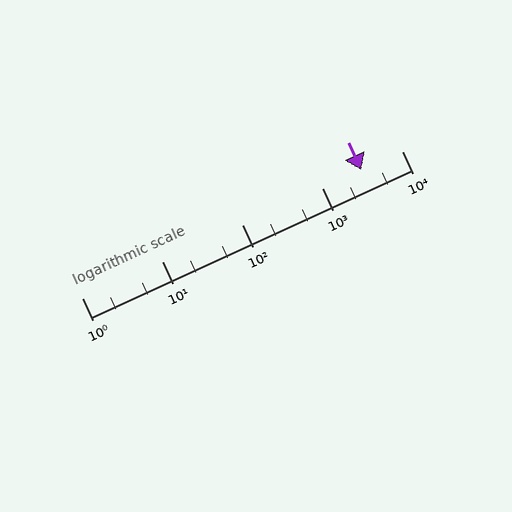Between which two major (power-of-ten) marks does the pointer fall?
The pointer is between 1000 and 10000.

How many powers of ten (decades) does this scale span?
The scale spans 4 decades, from 1 to 10000.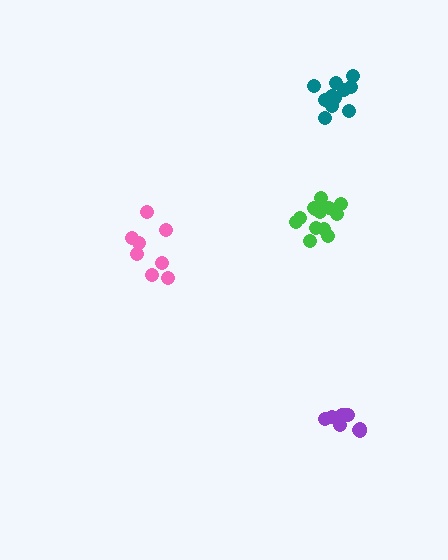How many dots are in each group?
Group 1: 14 dots, Group 2: 8 dots, Group 3: 11 dots, Group 4: 9 dots (42 total).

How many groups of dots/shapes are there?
There are 4 groups.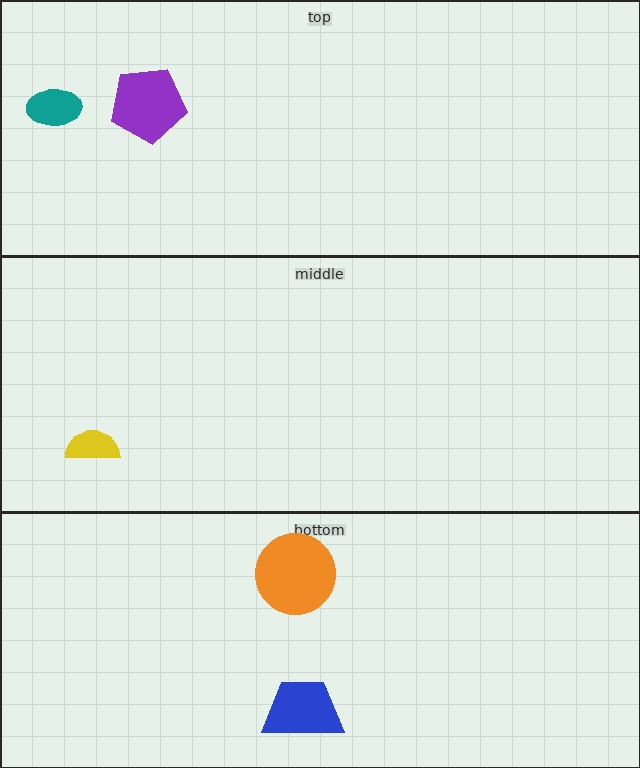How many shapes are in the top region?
2.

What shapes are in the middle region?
The yellow semicircle.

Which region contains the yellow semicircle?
The middle region.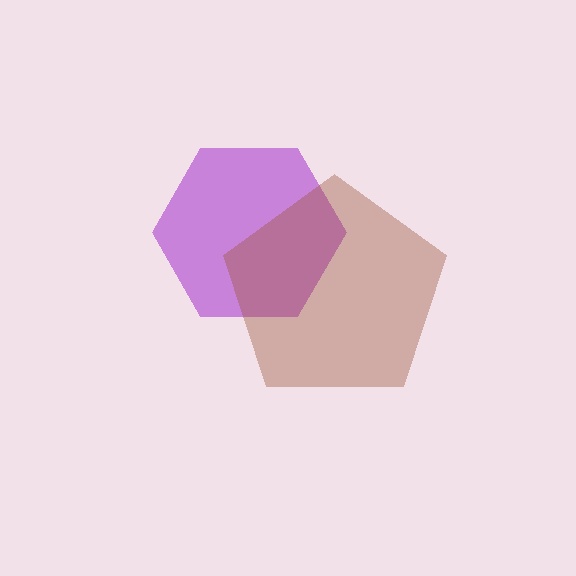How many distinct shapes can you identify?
There are 2 distinct shapes: a purple hexagon, a brown pentagon.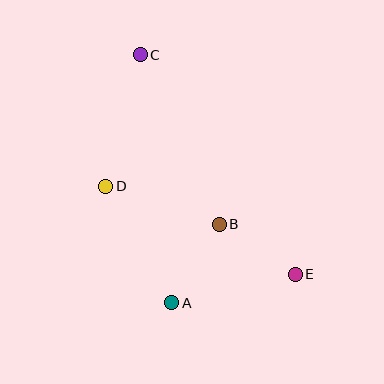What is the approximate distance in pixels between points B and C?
The distance between B and C is approximately 187 pixels.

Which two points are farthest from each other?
Points C and E are farthest from each other.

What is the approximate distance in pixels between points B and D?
The distance between B and D is approximately 120 pixels.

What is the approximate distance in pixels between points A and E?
The distance between A and E is approximately 127 pixels.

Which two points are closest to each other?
Points B and E are closest to each other.